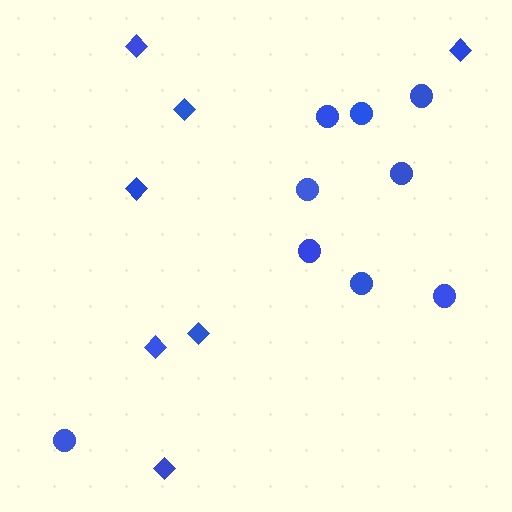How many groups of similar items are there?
There are 2 groups: one group of circles (9) and one group of diamonds (7).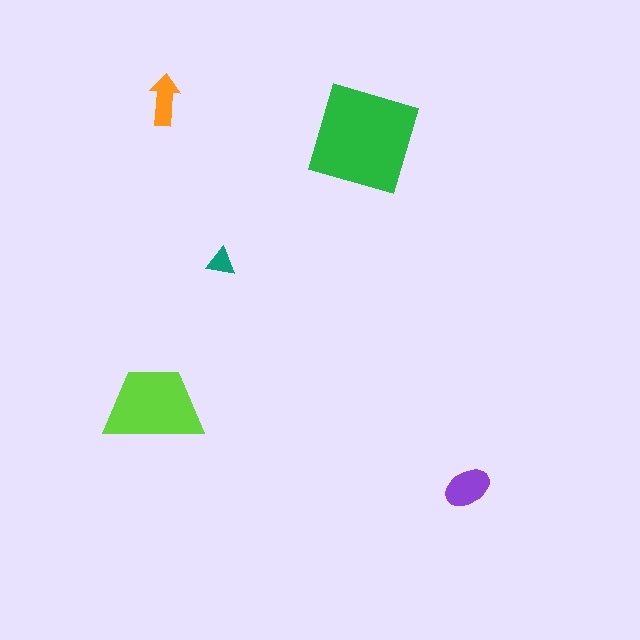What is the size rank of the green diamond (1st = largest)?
1st.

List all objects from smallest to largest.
The teal triangle, the orange arrow, the purple ellipse, the lime trapezoid, the green diamond.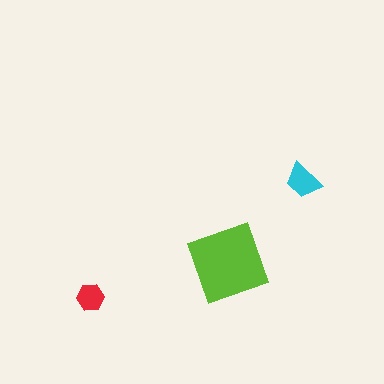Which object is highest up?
The cyan trapezoid is topmost.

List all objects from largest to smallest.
The lime diamond, the cyan trapezoid, the red hexagon.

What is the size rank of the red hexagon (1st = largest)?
3rd.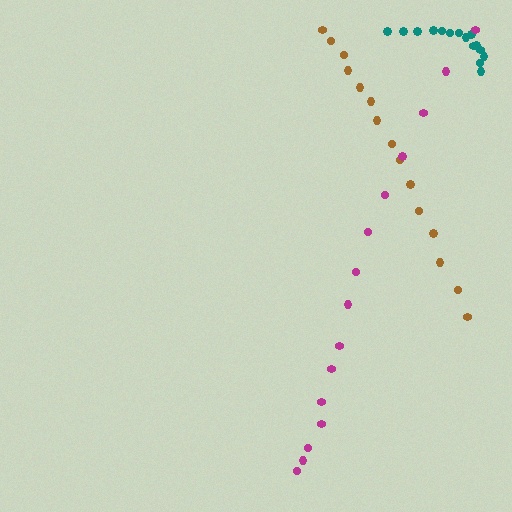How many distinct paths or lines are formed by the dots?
There are 3 distinct paths.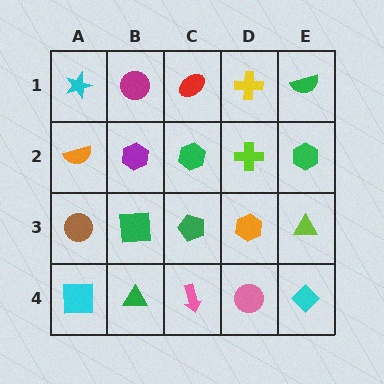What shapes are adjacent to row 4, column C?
A green pentagon (row 3, column C), a green triangle (row 4, column B), a pink circle (row 4, column D).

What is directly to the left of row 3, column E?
An orange hexagon.